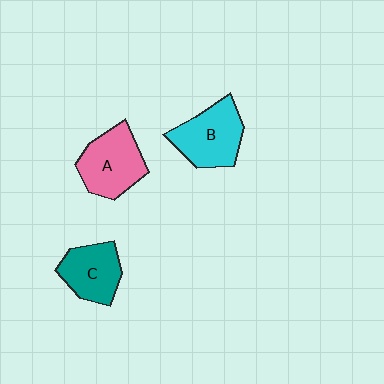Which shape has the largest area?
Shape B (cyan).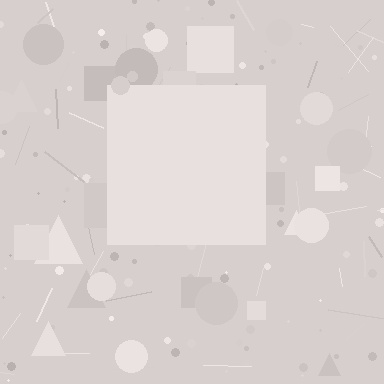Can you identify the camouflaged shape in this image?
The camouflaged shape is a square.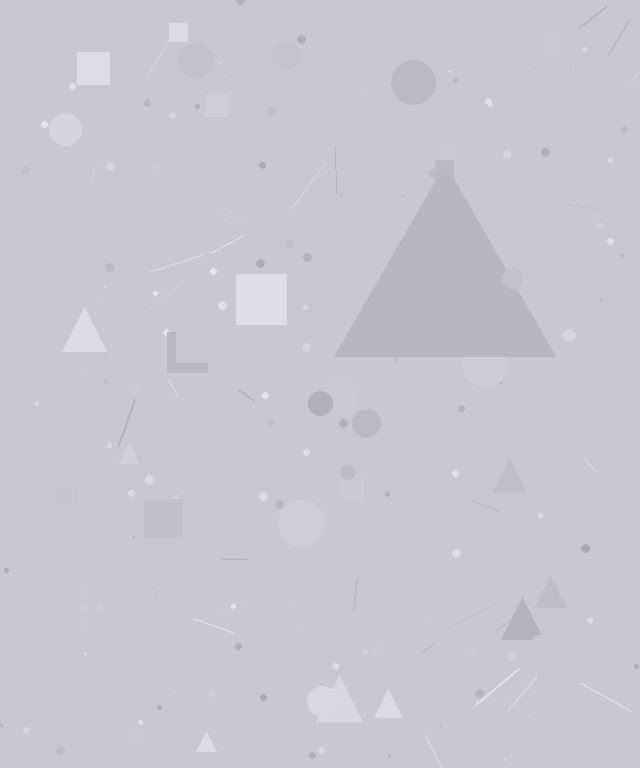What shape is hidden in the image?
A triangle is hidden in the image.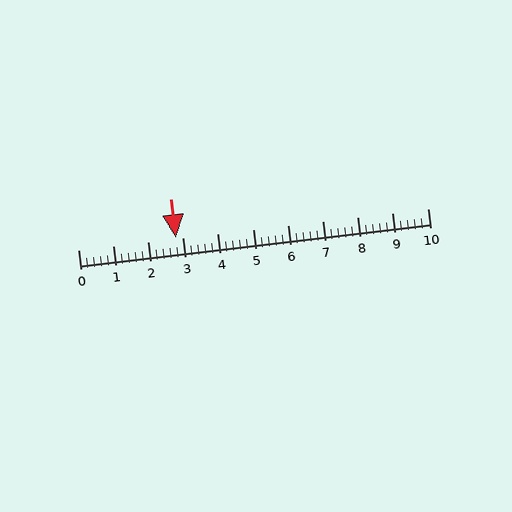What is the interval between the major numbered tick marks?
The major tick marks are spaced 1 units apart.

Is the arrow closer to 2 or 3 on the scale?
The arrow is closer to 3.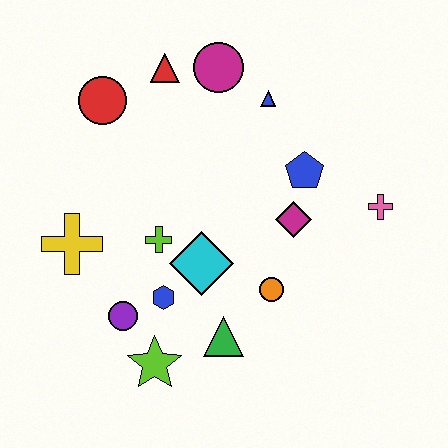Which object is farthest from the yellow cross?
The pink cross is farthest from the yellow cross.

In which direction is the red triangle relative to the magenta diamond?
The red triangle is above the magenta diamond.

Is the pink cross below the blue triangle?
Yes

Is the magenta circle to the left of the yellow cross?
No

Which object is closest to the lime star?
The purple circle is closest to the lime star.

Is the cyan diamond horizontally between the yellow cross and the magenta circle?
Yes